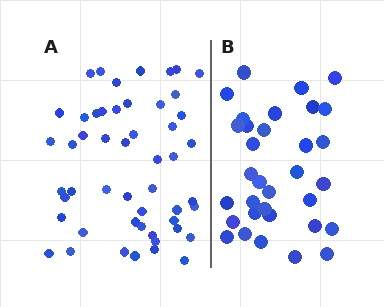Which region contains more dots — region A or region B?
Region A (the left region) has more dots.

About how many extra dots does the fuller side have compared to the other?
Region A has approximately 20 more dots than region B.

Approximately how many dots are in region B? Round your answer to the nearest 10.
About 30 dots. (The exact count is 33, which rounds to 30.)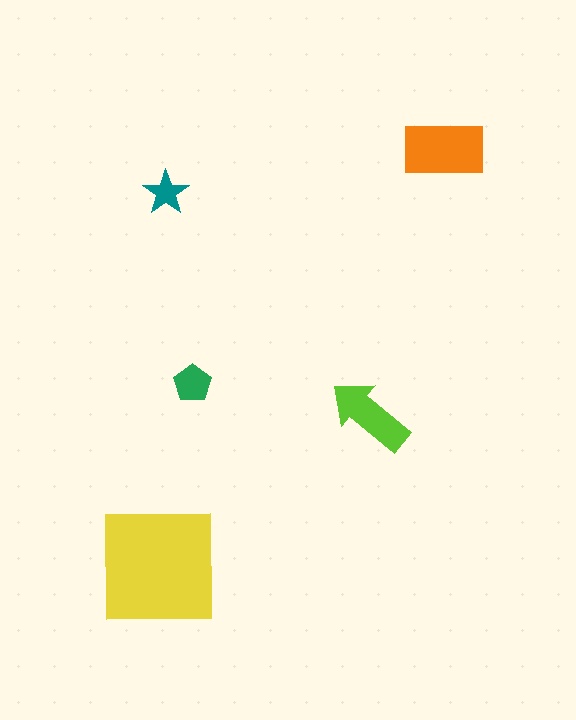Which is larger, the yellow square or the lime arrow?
The yellow square.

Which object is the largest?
The yellow square.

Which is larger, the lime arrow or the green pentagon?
The lime arrow.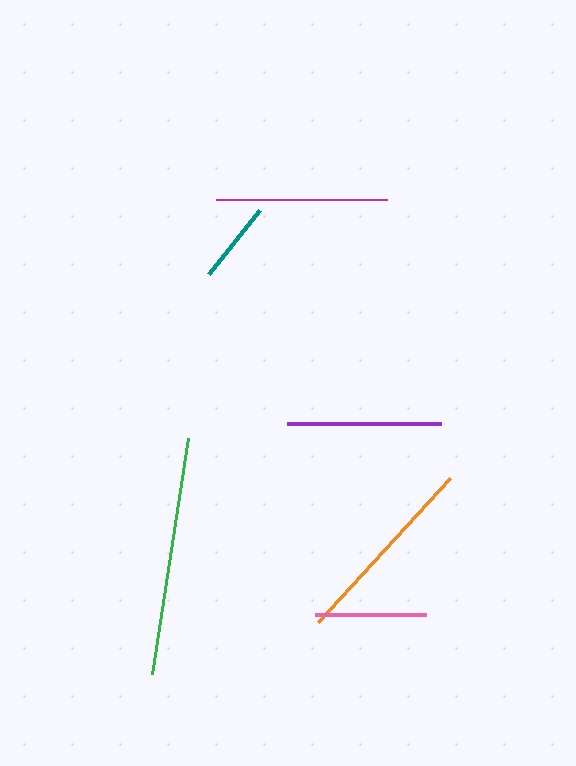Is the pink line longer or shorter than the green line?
The green line is longer than the pink line.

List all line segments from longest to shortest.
From longest to shortest: green, orange, magenta, purple, pink, teal.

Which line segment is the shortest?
The teal line is the shortest at approximately 82 pixels.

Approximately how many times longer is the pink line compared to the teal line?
The pink line is approximately 1.4 times the length of the teal line.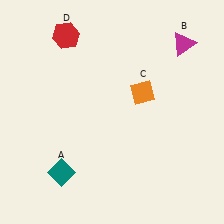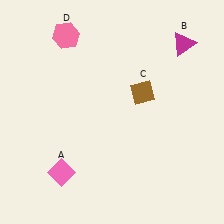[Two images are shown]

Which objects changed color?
A changed from teal to pink. C changed from orange to brown. D changed from red to pink.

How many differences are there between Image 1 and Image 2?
There are 3 differences between the two images.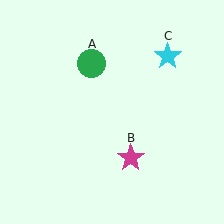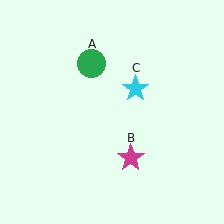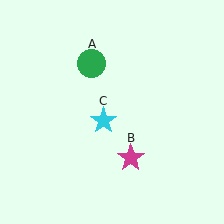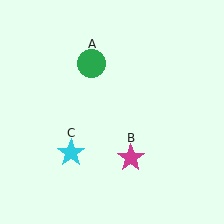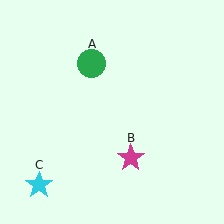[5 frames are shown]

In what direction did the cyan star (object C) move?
The cyan star (object C) moved down and to the left.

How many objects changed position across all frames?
1 object changed position: cyan star (object C).